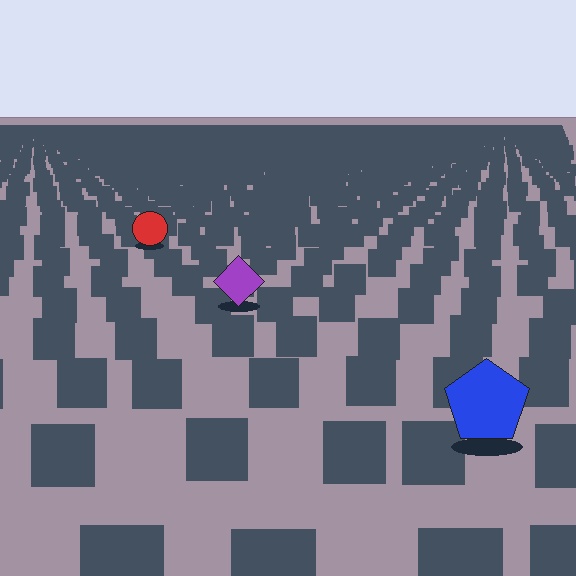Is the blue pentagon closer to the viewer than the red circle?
Yes. The blue pentagon is closer — you can tell from the texture gradient: the ground texture is coarser near it.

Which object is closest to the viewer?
The blue pentagon is closest. The texture marks near it are larger and more spread out.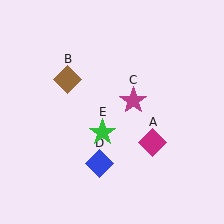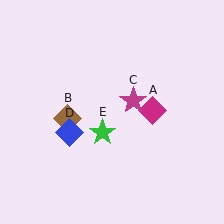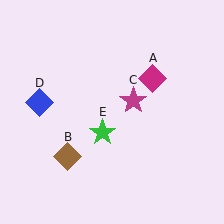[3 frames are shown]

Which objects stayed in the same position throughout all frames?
Magenta star (object C) and green star (object E) remained stationary.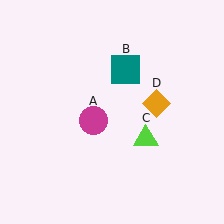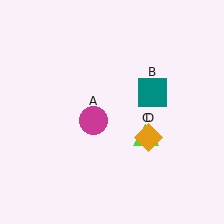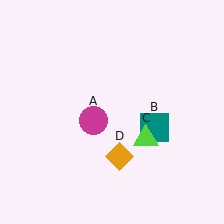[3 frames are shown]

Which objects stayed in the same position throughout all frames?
Magenta circle (object A) and lime triangle (object C) remained stationary.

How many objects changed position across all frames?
2 objects changed position: teal square (object B), orange diamond (object D).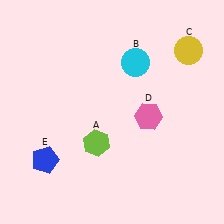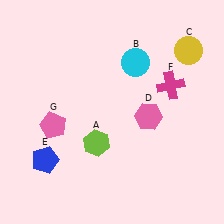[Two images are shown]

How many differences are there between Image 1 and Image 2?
There are 2 differences between the two images.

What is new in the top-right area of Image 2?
A magenta cross (F) was added in the top-right area of Image 2.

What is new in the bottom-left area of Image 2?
A pink pentagon (G) was added in the bottom-left area of Image 2.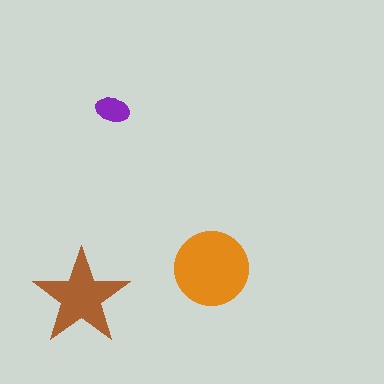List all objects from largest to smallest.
The orange circle, the brown star, the purple ellipse.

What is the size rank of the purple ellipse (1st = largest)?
3rd.